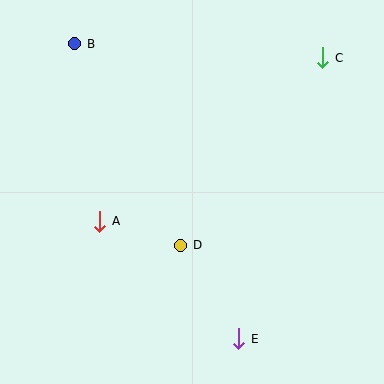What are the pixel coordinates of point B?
Point B is at (75, 44).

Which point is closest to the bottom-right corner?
Point E is closest to the bottom-right corner.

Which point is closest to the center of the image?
Point D at (181, 245) is closest to the center.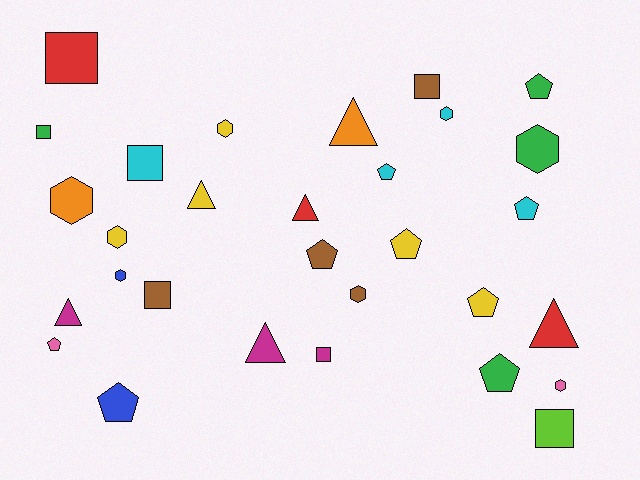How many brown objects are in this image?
There are 4 brown objects.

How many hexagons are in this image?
There are 8 hexagons.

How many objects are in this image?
There are 30 objects.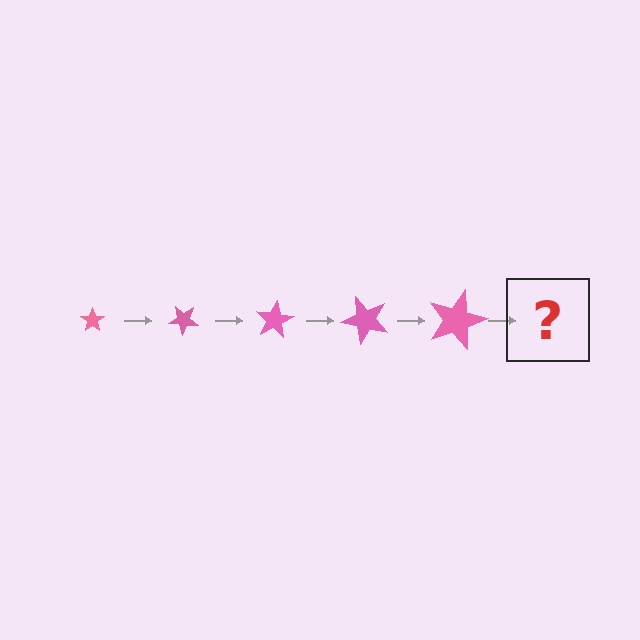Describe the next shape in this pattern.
It should be a star, larger than the previous one and rotated 200 degrees from the start.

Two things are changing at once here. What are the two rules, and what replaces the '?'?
The two rules are that the star grows larger each step and it rotates 40 degrees each step. The '?' should be a star, larger than the previous one and rotated 200 degrees from the start.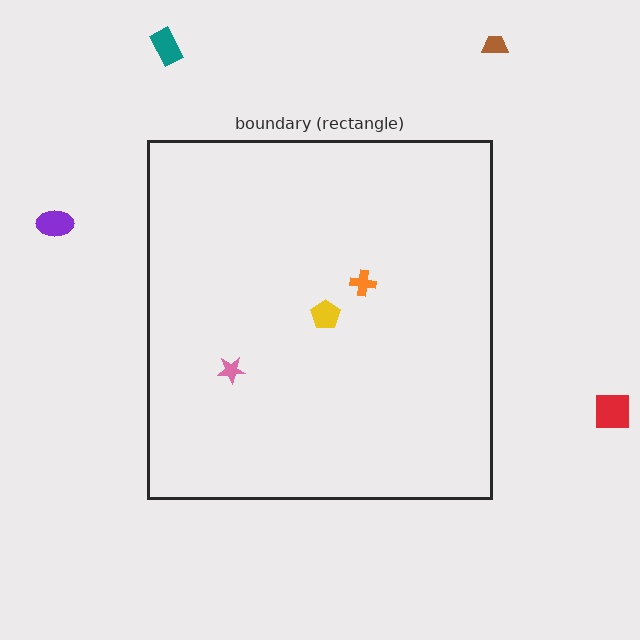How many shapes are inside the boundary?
3 inside, 4 outside.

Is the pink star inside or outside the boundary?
Inside.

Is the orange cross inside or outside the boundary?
Inside.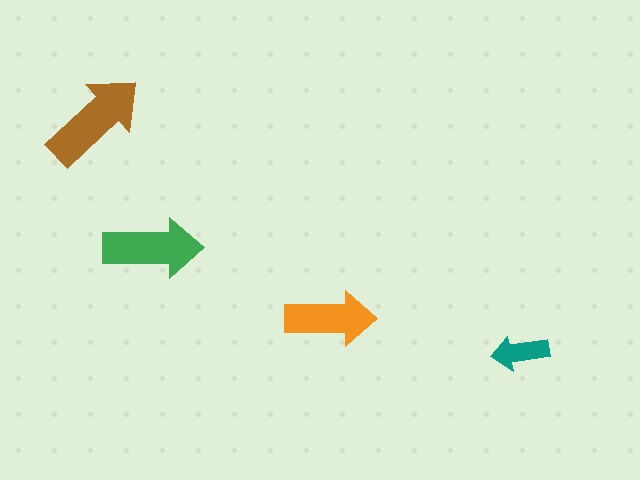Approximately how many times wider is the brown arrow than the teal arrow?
About 2 times wider.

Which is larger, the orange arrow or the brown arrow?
The brown one.